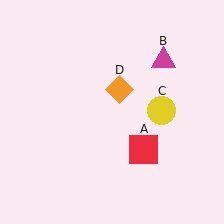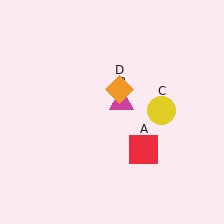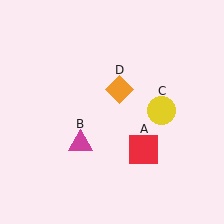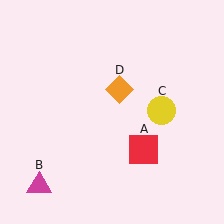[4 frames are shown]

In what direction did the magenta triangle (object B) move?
The magenta triangle (object B) moved down and to the left.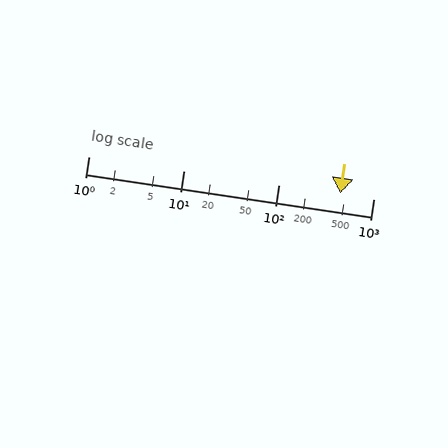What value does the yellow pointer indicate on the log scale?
The pointer indicates approximately 450.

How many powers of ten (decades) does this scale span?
The scale spans 3 decades, from 1 to 1000.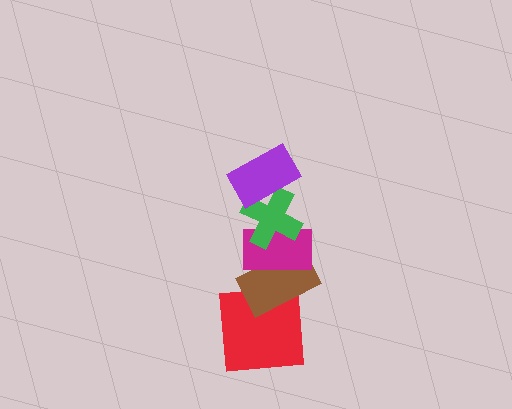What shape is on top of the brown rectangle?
The magenta rectangle is on top of the brown rectangle.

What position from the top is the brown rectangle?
The brown rectangle is 4th from the top.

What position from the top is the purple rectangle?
The purple rectangle is 1st from the top.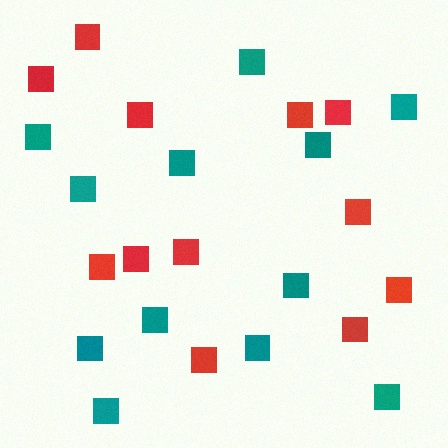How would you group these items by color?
There are 2 groups: one group of teal squares (12) and one group of red squares (12).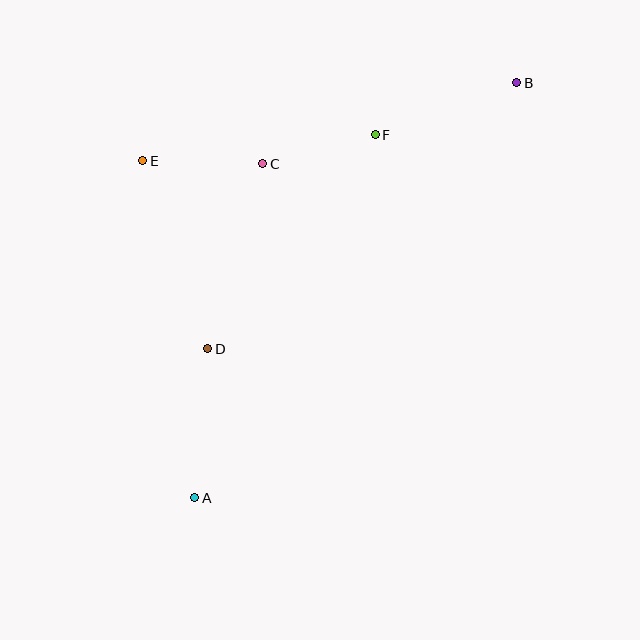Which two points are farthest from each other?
Points A and B are farthest from each other.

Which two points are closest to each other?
Points C and F are closest to each other.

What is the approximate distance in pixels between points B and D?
The distance between B and D is approximately 408 pixels.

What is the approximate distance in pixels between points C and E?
The distance between C and E is approximately 120 pixels.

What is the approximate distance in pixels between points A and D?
The distance between A and D is approximately 149 pixels.